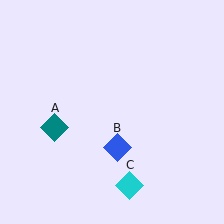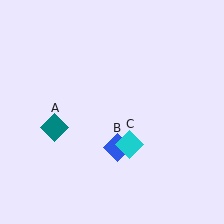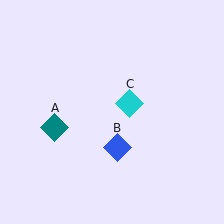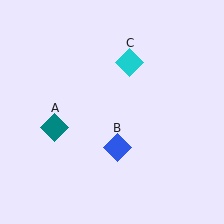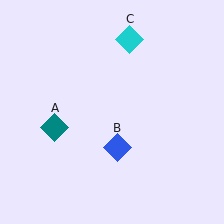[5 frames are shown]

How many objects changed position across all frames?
1 object changed position: cyan diamond (object C).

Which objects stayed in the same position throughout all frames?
Teal diamond (object A) and blue diamond (object B) remained stationary.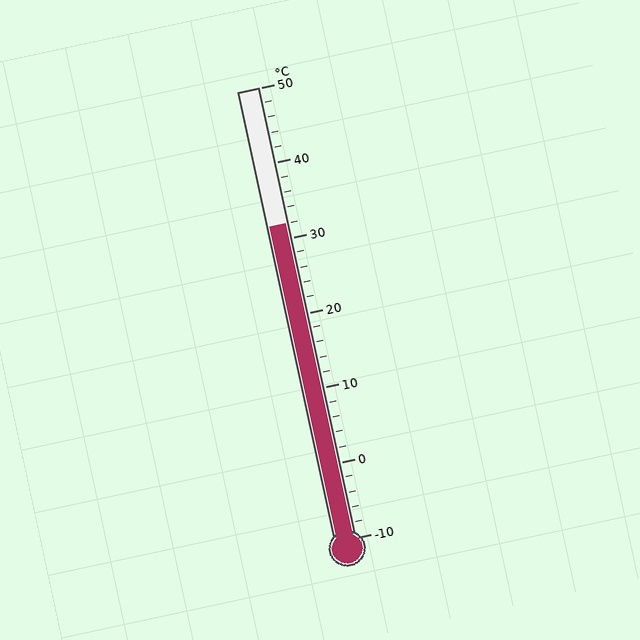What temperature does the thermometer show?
The thermometer shows approximately 32°C.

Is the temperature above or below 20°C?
The temperature is above 20°C.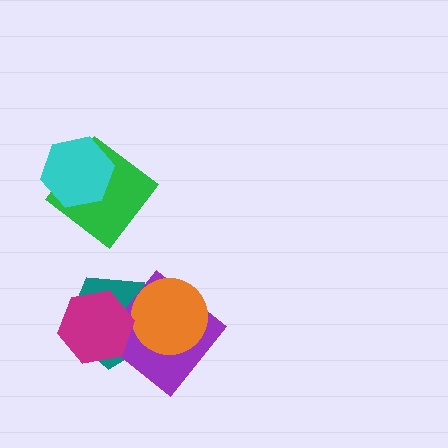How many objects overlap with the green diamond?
1 object overlaps with the green diamond.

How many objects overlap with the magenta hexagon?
2 objects overlap with the magenta hexagon.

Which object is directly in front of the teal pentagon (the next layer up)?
The purple diamond is directly in front of the teal pentagon.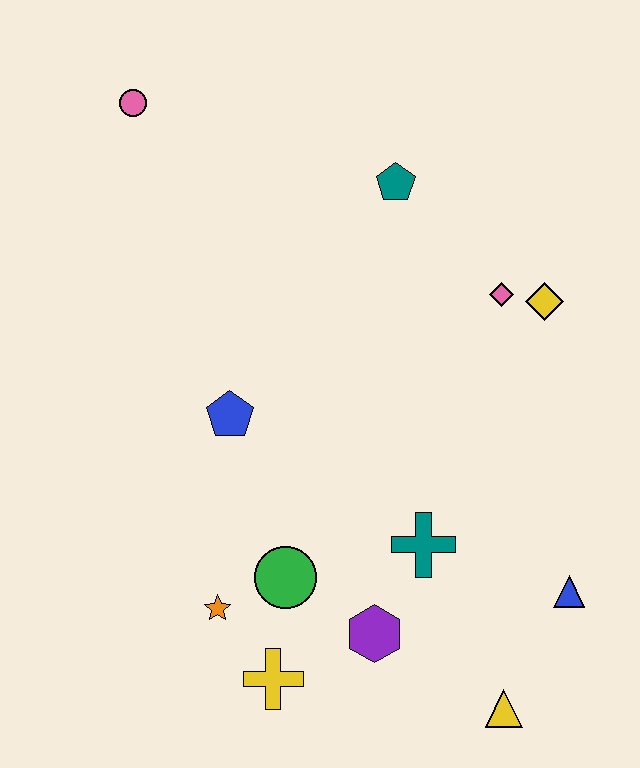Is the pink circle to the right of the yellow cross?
No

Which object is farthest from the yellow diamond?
The yellow cross is farthest from the yellow diamond.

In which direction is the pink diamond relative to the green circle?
The pink diamond is above the green circle.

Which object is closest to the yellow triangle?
The blue triangle is closest to the yellow triangle.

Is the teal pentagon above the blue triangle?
Yes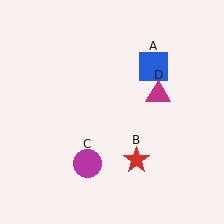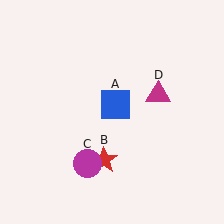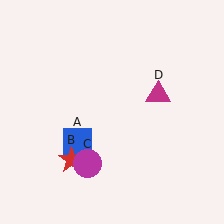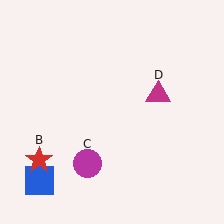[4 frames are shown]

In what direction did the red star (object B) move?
The red star (object B) moved left.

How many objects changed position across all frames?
2 objects changed position: blue square (object A), red star (object B).